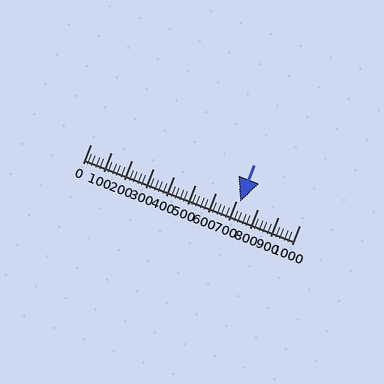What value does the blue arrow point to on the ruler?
The blue arrow points to approximately 716.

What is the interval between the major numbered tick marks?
The major tick marks are spaced 100 units apart.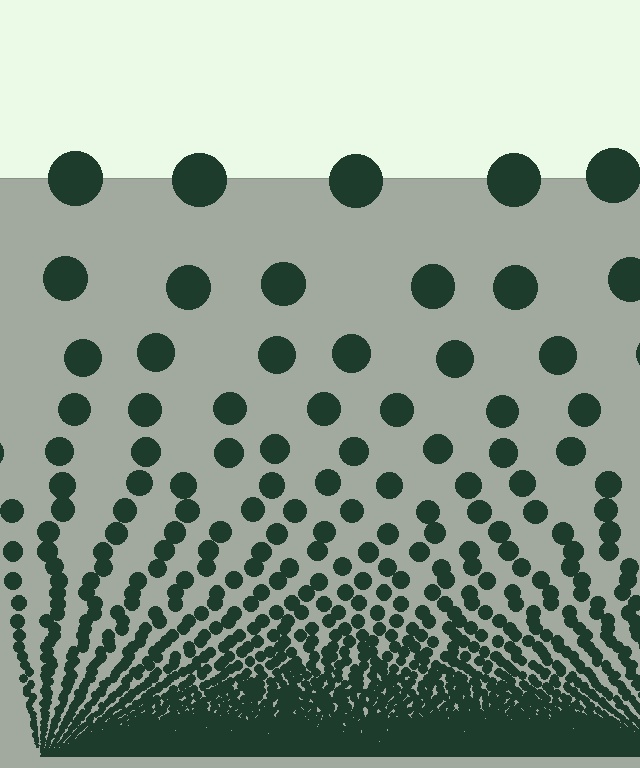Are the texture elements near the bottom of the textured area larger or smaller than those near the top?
Smaller. The gradient is inverted — elements near the bottom are smaller and denser.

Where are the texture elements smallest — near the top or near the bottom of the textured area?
Near the bottom.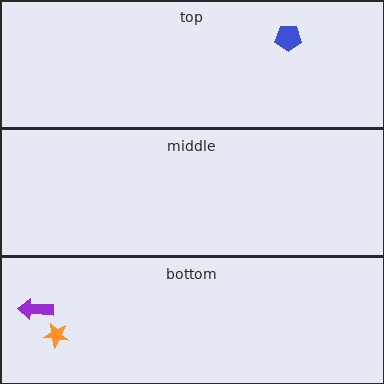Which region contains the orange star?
The bottom region.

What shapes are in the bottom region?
The orange star, the purple arrow.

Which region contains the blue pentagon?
The top region.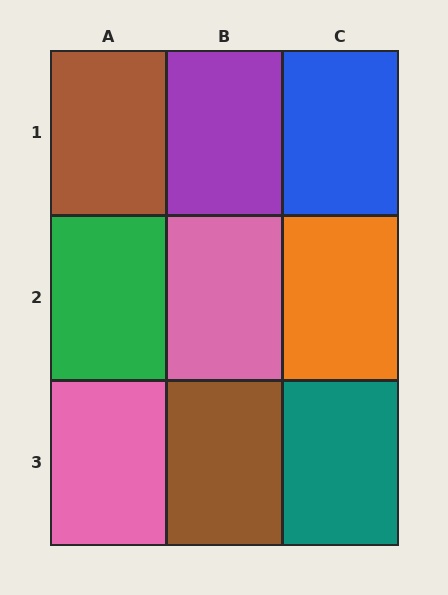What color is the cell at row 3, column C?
Teal.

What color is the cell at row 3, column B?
Brown.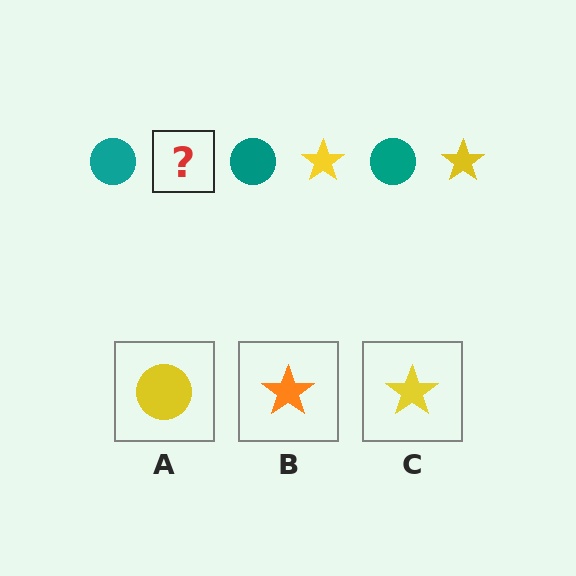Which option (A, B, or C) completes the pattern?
C.